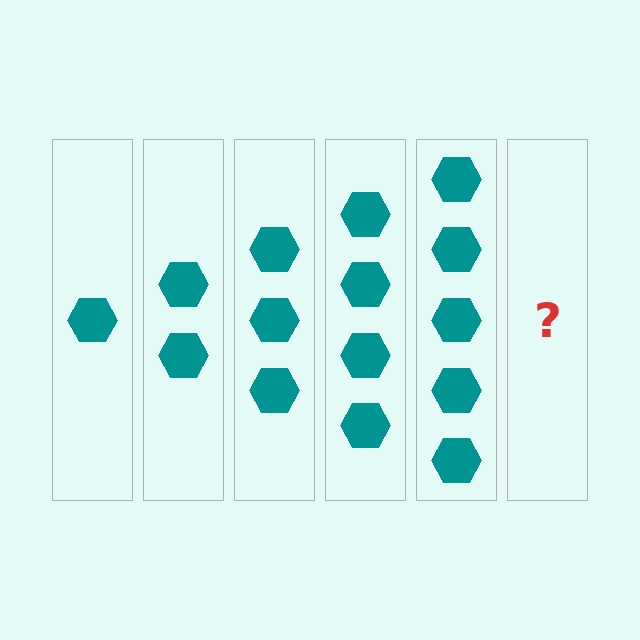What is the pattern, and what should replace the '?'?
The pattern is that each step adds one more hexagon. The '?' should be 6 hexagons.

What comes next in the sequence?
The next element should be 6 hexagons.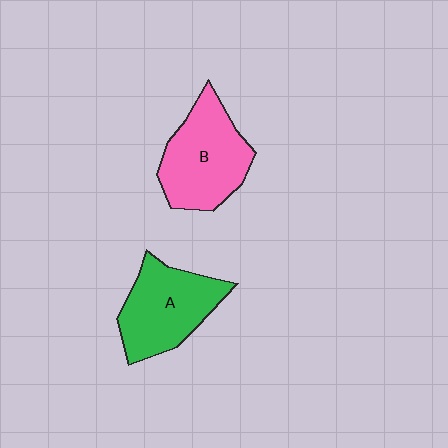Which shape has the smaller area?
Shape A (green).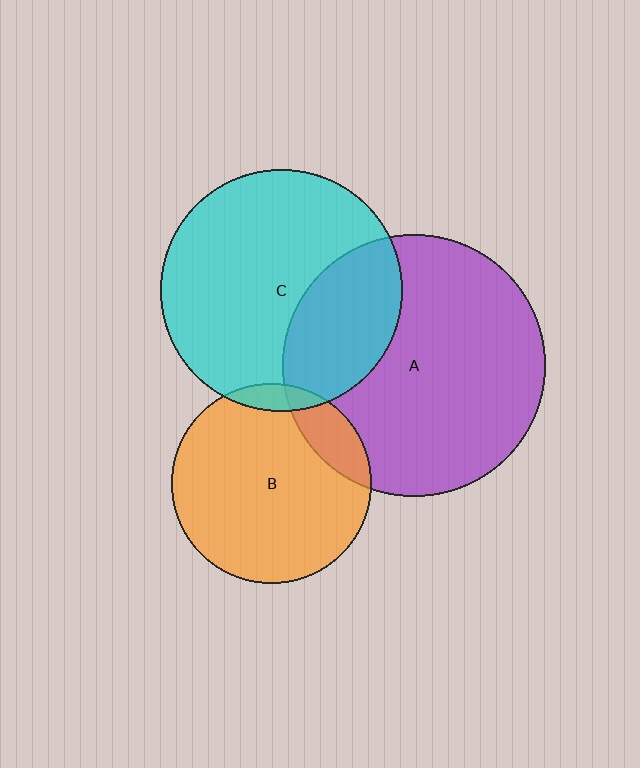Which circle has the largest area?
Circle A (purple).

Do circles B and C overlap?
Yes.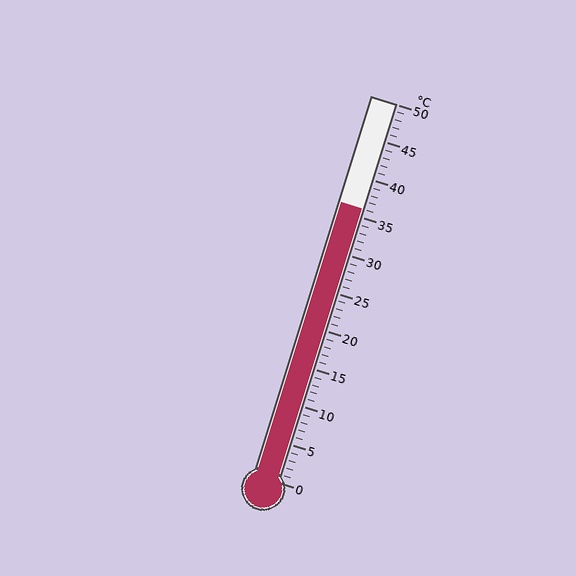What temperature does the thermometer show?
The thermometer shows approximately 36°C.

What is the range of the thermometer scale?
The thermometer scale ranges from 0°C to 50°C.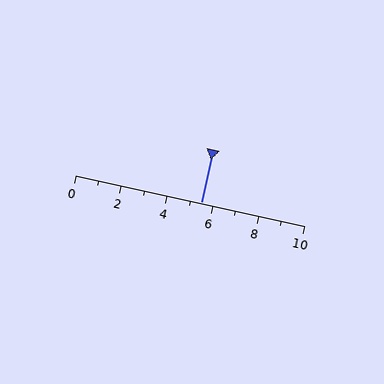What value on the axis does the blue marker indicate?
The marker indicates approximately 5.5.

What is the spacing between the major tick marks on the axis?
The major ticks are spaced 2 apart.